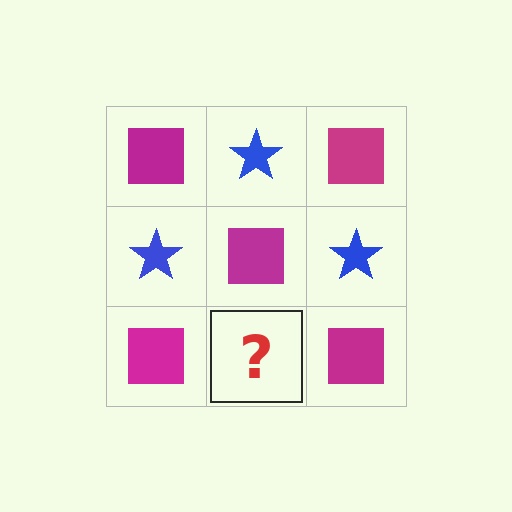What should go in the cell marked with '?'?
The missing cell should contain a blue star.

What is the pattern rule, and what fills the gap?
The rule is that it alternates magenta square and blue star in a checkerboard pattern. The gap should be filled with a blue star.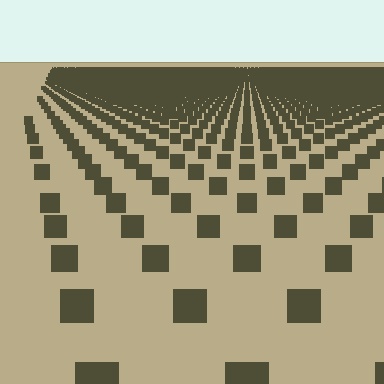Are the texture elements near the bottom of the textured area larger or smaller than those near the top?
Larger. Near the bottom, elements are closer to the viewer and appear at a bigger on-screen size.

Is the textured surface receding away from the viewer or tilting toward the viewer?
The surface is receding away from the viewer. Texture elements get smaller and denser toward the top.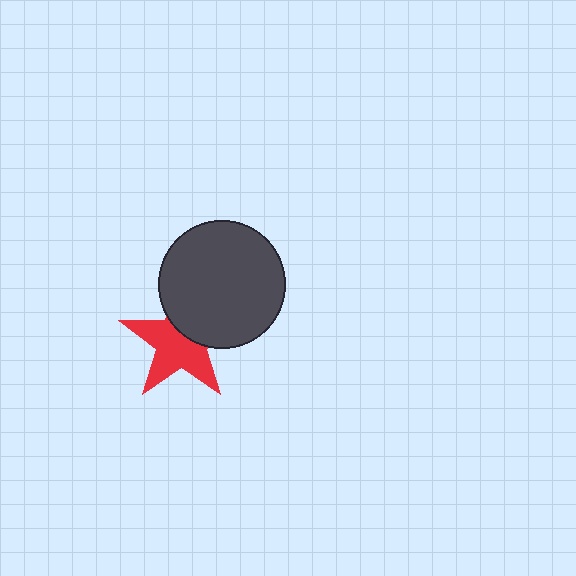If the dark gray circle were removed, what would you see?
You would see the complete red star.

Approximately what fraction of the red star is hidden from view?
Roughly 38% of the red star is hidden behind the dark gray circle.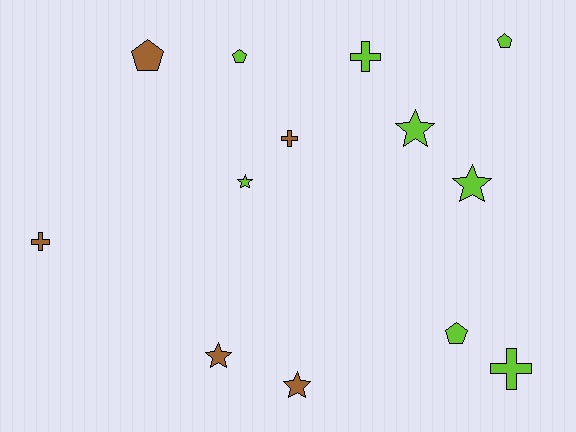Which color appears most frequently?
Lime, with 8 objects.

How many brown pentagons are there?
There is 1 brown pentagon.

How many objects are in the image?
There are 13 objects.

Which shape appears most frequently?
Star, with 5 objects.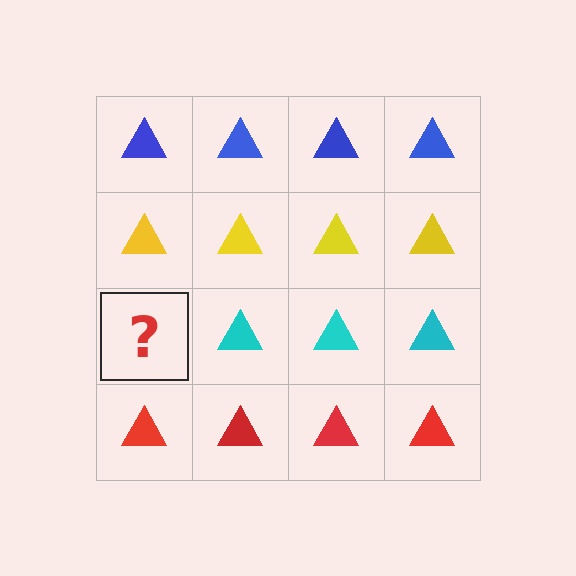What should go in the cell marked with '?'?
The missing cell should contain a cyan triangle.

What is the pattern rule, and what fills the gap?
The rule is that each row has a consistent color. The gap should be filled with a cyan triangle.